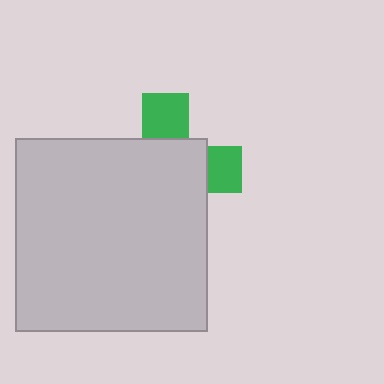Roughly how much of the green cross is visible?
A small part of it is visible (roughly 30%).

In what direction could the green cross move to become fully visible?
The green cross could move toward the upper-right. That would shift it out from behind the light gray square entirely.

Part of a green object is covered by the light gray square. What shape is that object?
It is a cross.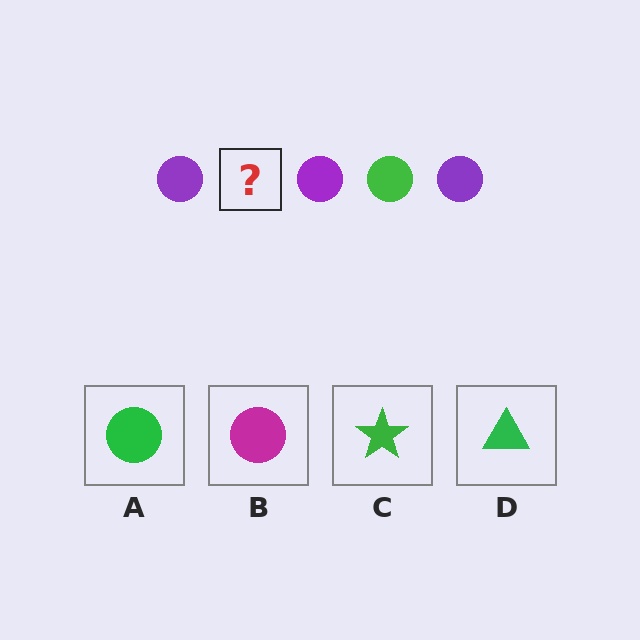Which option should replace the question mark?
Option A.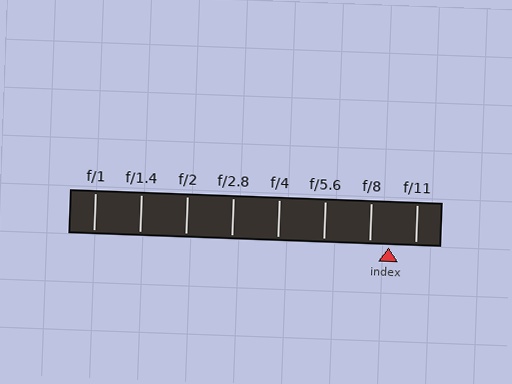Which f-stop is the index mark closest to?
The index mark is closest to f/8.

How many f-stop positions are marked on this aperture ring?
There are 8 f-stop positions marked.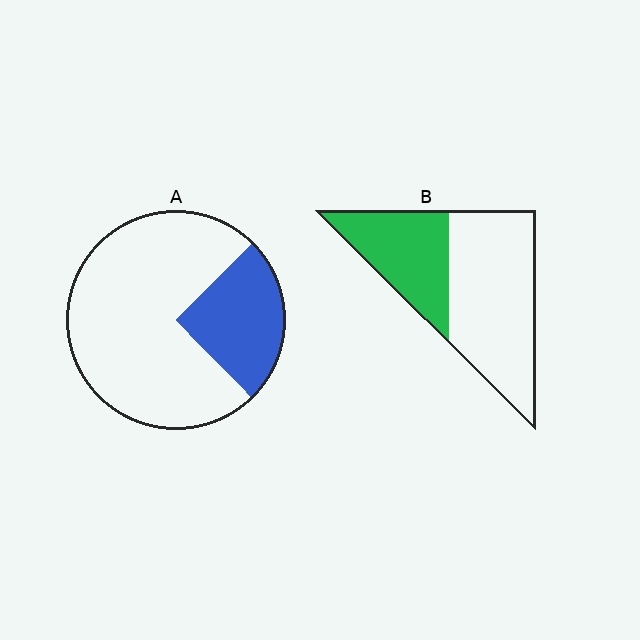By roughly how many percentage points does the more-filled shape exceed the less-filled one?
By roughly 10 percentage points (B over A).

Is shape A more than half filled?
No.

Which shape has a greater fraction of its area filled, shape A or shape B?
Shape B.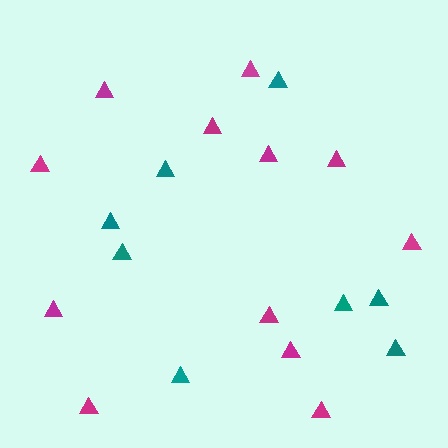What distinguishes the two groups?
There are 2 groups: one group of teal triangles (8) and one group of magenta triangles (12).